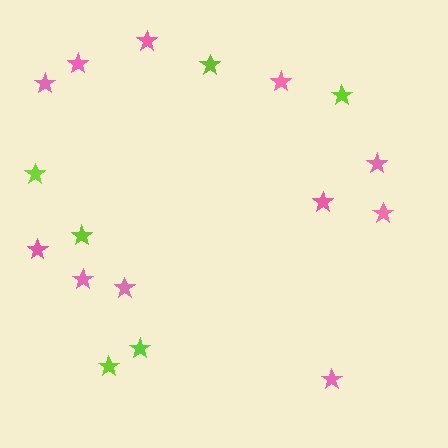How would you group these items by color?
There are 2 groups: one group of pink stars (11) and one group of lime stars (6).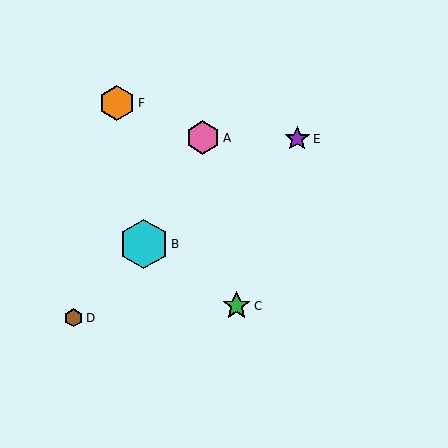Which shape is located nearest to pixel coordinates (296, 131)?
The purple star (labeled E) at (297, 139) is nearest to that location.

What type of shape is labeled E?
Shape E is a purple star.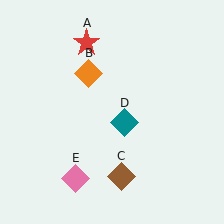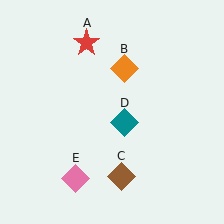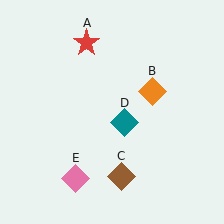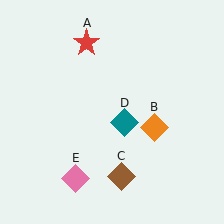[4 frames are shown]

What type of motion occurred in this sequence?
The orange diamond (object B) rotated clockwise around the center of the scene.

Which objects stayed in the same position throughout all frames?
Red star (object A) and brown diamond (object C) and teal diamond (object D) and pink diamond (object E) remained stationary.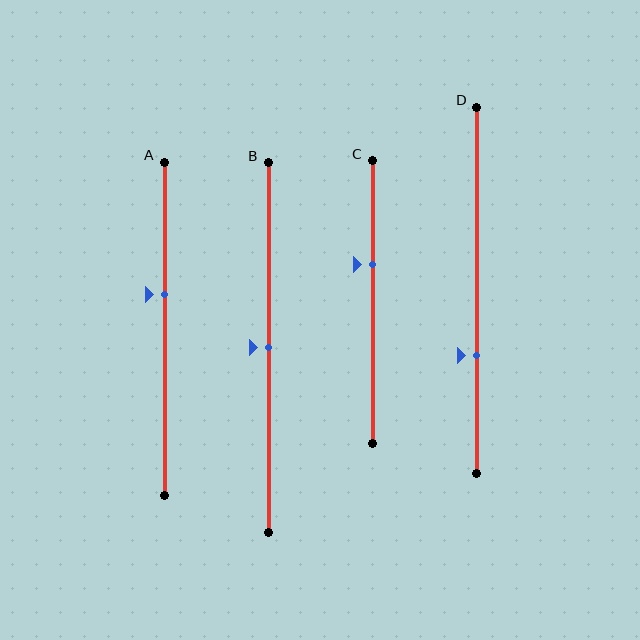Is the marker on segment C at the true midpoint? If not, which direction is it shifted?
No, the marker on segment C is shifted upward by about 13% of the segment length.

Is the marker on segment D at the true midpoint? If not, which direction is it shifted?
No, the marker on segment D is shifted downward by about 18% of the segment length.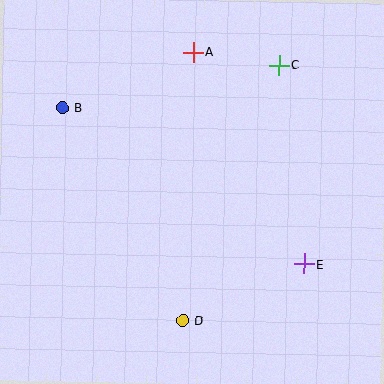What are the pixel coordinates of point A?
Point A is at (193, 52).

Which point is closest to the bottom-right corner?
Point E is closest to the bottom-right corner.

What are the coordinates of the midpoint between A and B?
The midpoint between A and B is at (127, 80).